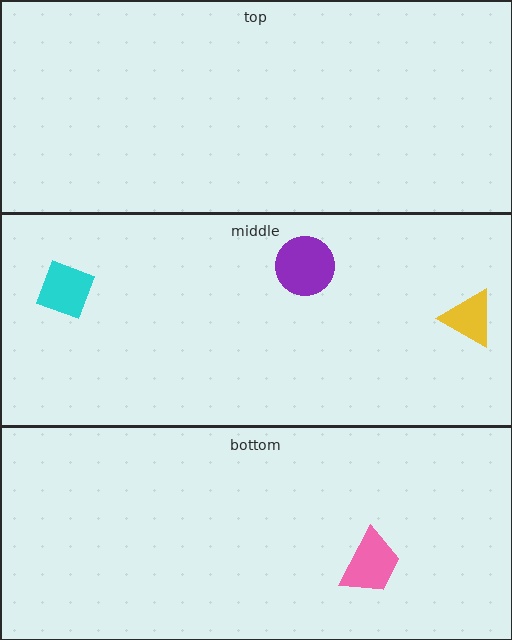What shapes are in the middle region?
The purple circle, the cyan square, the yellow triangle.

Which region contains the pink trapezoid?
The bottom region.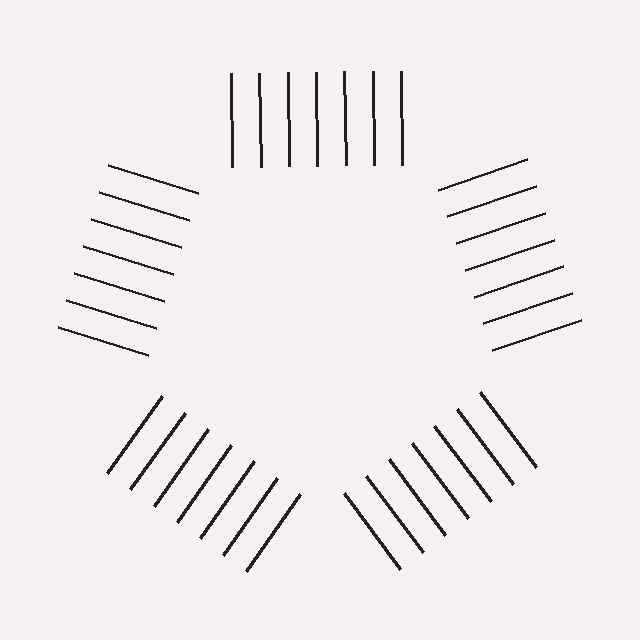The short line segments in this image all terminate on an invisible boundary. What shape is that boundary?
An illusory pentagon — the line segments terminate on its edges but no continuous stroke is drawn.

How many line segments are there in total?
35 — 7 along each of the 5 edges.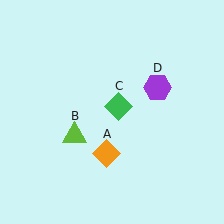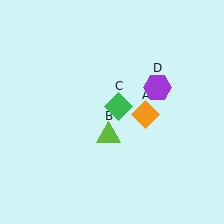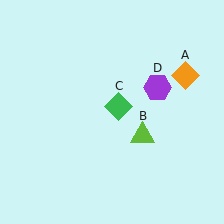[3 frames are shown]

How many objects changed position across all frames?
2 objects changed position: orange diamond (object A), lime triangle (object B).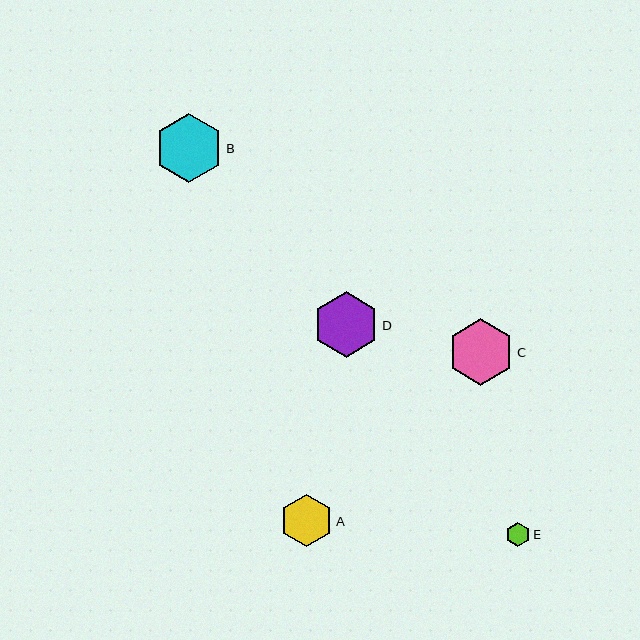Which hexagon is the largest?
Hexagon B is the largest with a size of approximately 69 pixels.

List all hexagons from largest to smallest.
From largest to smallest: B, C, D, A, E.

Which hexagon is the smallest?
Hexagon E is the smallest with a size of approximately 24 pixels.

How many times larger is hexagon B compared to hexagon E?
Hexagon B is approximately 2.8 times the size of hexagon E.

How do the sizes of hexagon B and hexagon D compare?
Hexagon B and hexagon D are approximately the same size.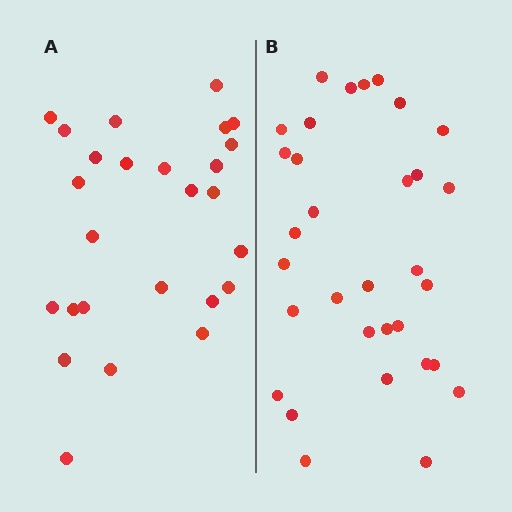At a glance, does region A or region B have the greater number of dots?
Region B (the right region) has more dots.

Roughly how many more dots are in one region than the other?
Region B has about 6 more dots than region A.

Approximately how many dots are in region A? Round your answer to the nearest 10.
About 30 dots. (The exact count is 26, which rounds to 30.)